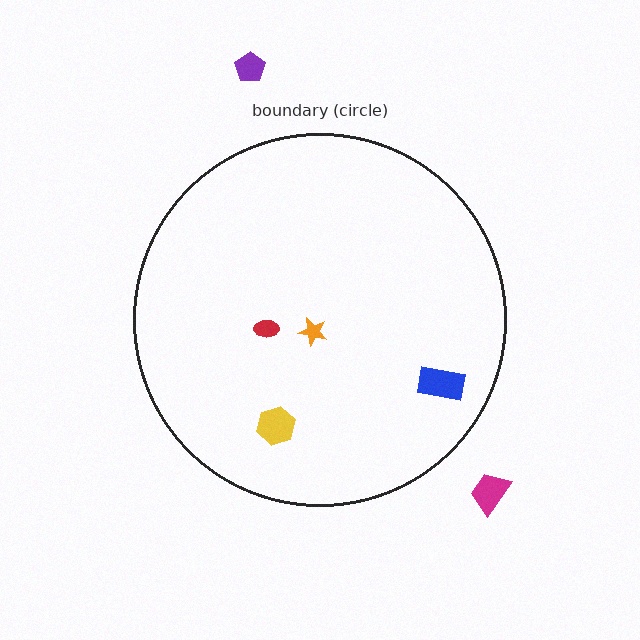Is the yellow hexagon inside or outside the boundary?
Inside.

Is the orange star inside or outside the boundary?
Inside.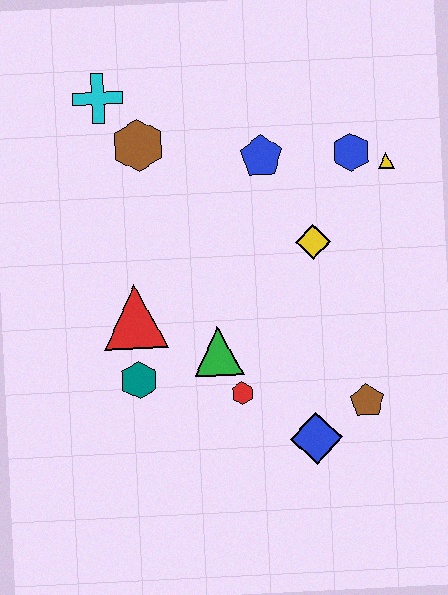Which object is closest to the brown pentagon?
The blue diamond is closest to the brown pentagon.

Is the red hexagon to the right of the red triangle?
Yes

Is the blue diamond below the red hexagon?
Yes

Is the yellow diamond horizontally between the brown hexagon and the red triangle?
No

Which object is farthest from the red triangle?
The yellow triangle is farthest from the red triangle.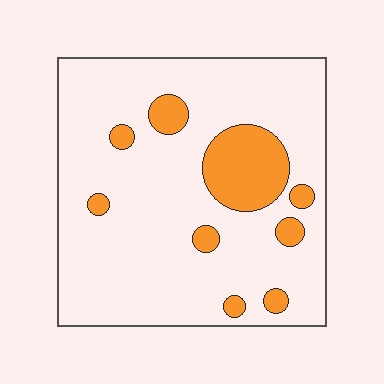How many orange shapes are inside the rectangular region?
9.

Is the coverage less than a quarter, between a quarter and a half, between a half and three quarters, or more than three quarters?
Less than a quarter.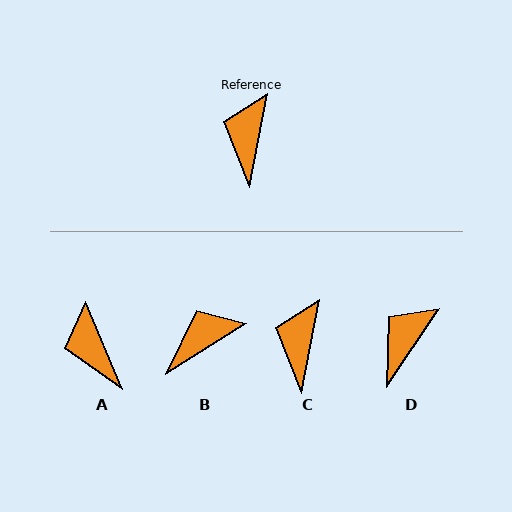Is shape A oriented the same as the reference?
No, it is off by about 34 degrees.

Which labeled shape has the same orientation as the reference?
C.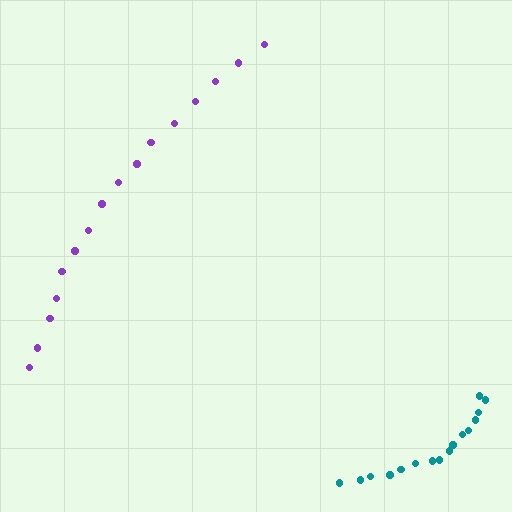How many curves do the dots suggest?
There are 2 distinct paths.